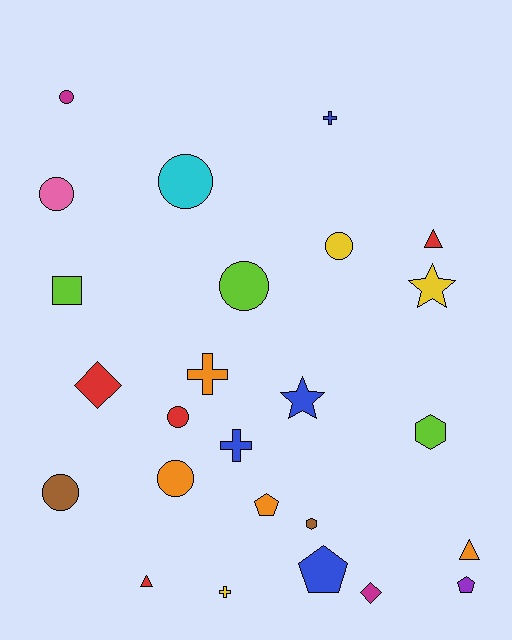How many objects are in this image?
There are 25 objects.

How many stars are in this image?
There are 2 stars.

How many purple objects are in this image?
There is 1 purple object.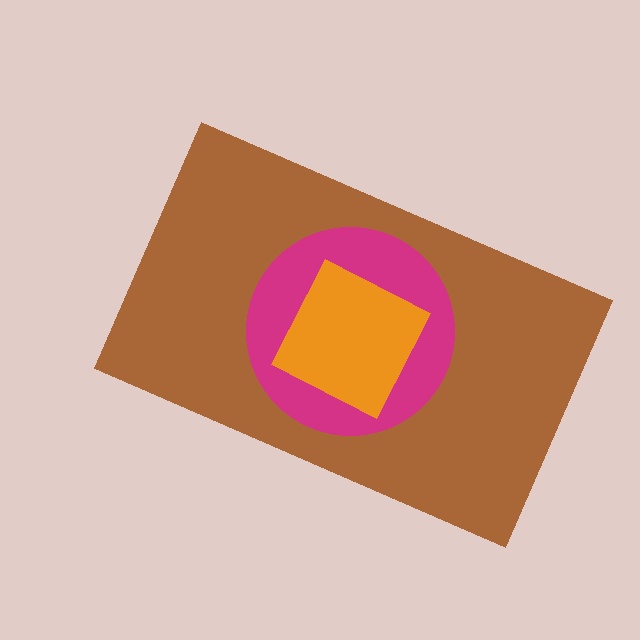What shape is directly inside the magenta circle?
The orange diamond.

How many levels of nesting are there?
3.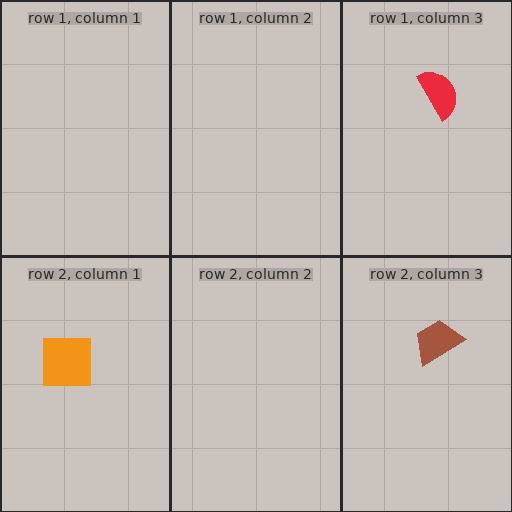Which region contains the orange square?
The row 2, column 1 region.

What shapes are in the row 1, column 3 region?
The red semicircle.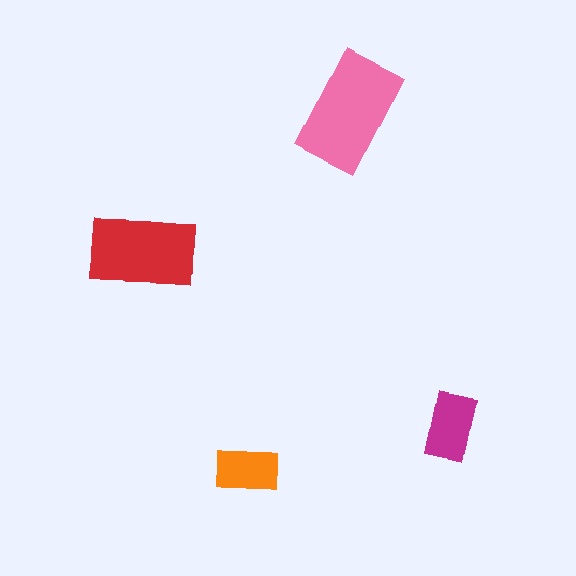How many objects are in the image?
There are 4 objects in the image.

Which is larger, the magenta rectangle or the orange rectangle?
The magenta one.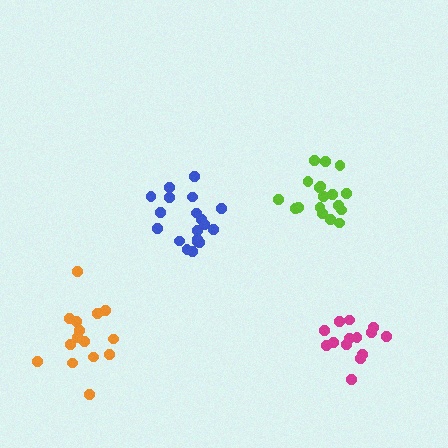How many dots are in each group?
Group 1: 15 dots, Group 2: 14 dots, Group 3: 19 dots, Group 4: 18 dots (66 total).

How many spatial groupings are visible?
There are 4 spatial groupings.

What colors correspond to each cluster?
The clusters are colored: orange, magenta, blue, lime.